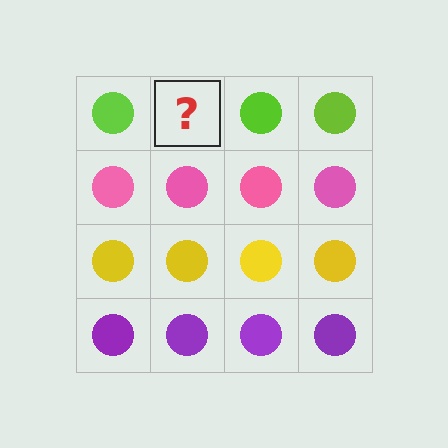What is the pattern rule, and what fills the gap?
The rule is that each row has a consistent color. The gap should be filled with a lime circle.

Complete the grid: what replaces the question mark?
The question mark should be replaced with a lime circle.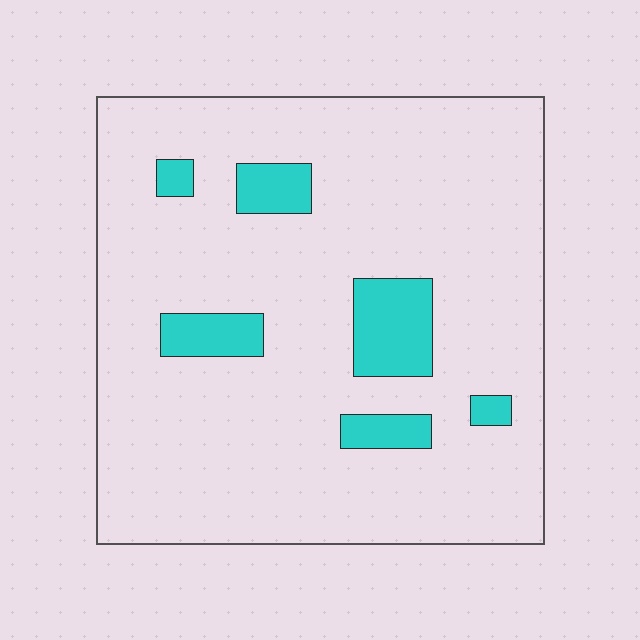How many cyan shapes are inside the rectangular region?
6.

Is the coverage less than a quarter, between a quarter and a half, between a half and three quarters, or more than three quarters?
Less than a quarter.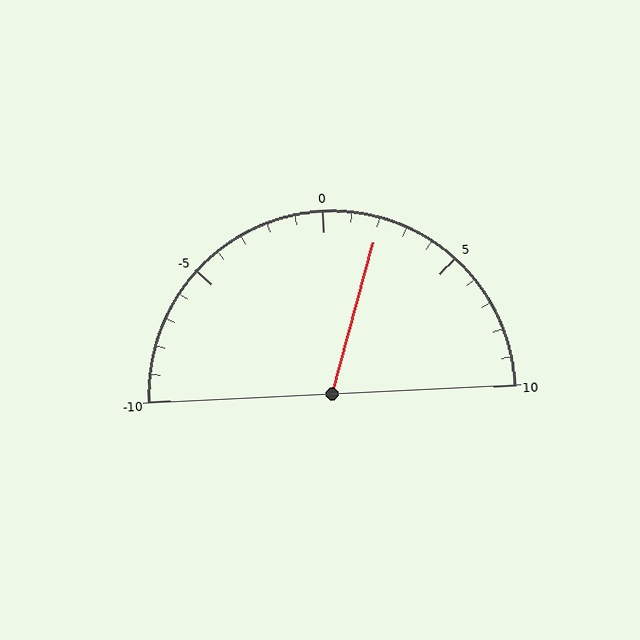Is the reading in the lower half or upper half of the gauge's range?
The reading is in the upper half of the range (-10 to 10).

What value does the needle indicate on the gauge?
The needle indicates approximately 2.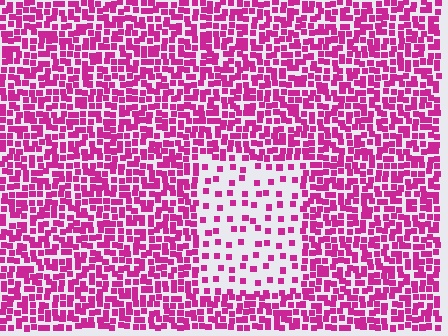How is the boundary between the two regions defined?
The boundary is defined by a change in element density (approximately 2.9x ratio). All elements are the same color, size, and shape.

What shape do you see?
I see a rectangle.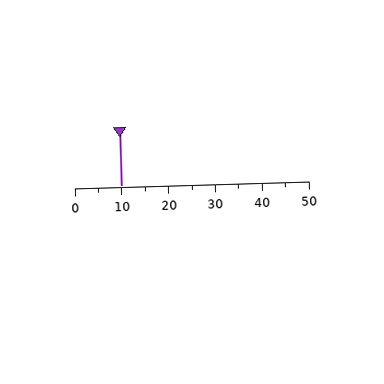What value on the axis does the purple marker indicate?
The marker indicates approximately 10.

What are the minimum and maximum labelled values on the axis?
The axis runs from 0 to 50.